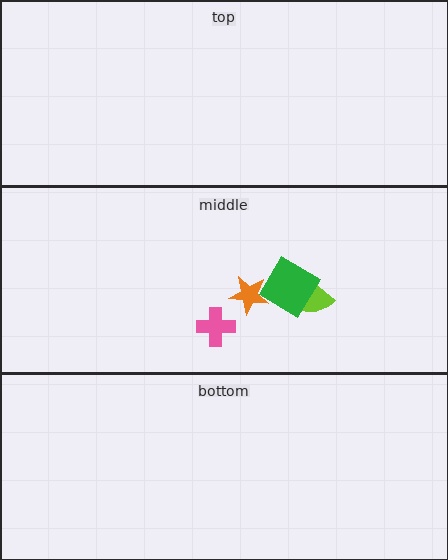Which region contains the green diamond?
The middle region.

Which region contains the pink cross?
The middle region.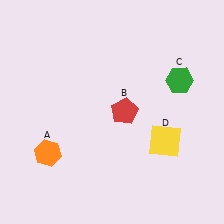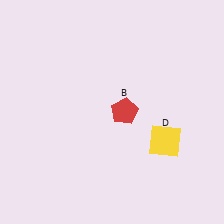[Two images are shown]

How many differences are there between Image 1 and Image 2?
There are 2 differences between the two images.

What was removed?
The orange hexagon (A), the green hexagon (C) were removed in Image 2.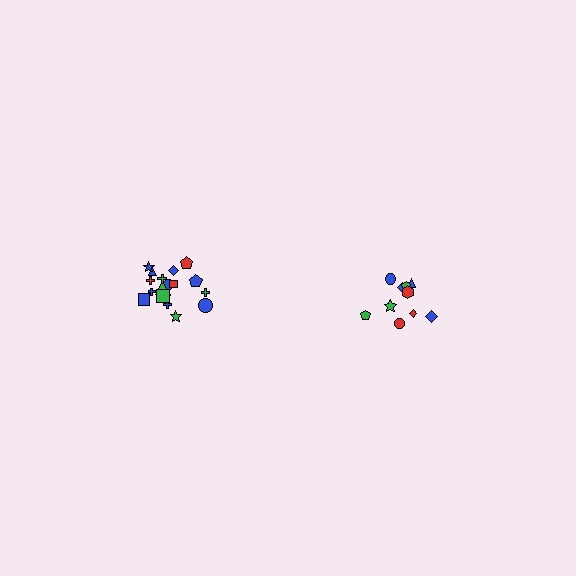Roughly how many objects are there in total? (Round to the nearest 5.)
Roughly 30 objects in total.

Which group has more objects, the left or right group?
The left group.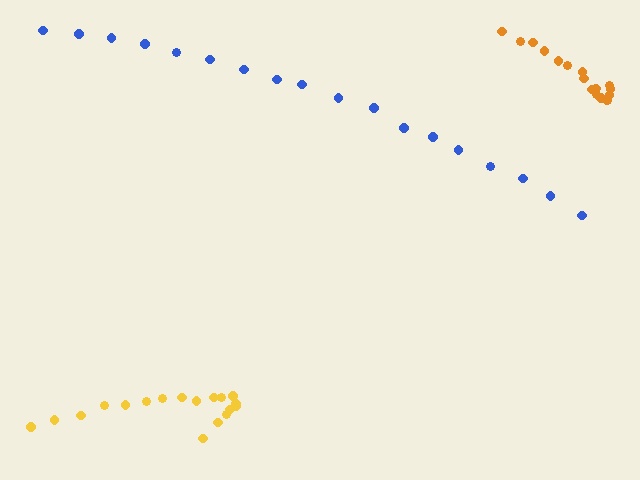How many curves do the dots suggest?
There are 3 distinct paths.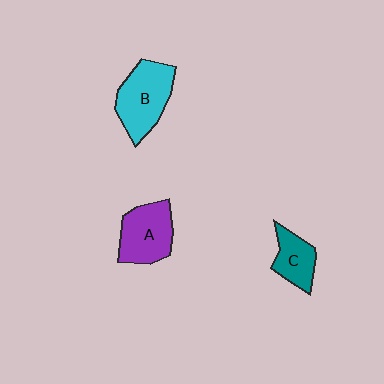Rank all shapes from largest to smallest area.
From largest to smallest: B (cyan), A (purple), C (teal).